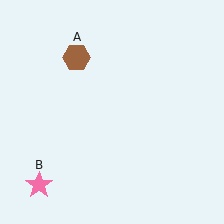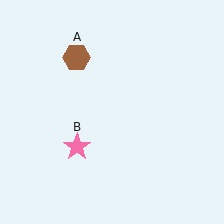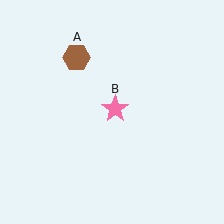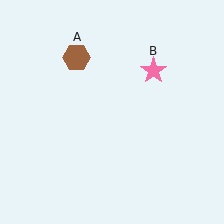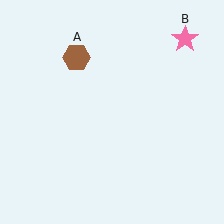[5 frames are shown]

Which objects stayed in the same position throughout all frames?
Brown hexagon (object A) remained stationary.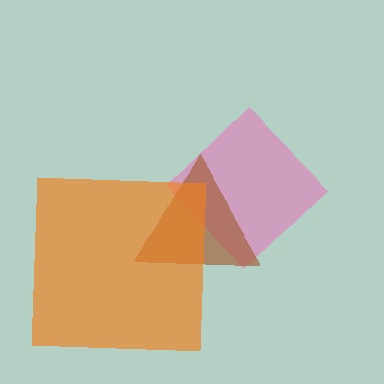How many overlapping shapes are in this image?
There are 3 overlapping shapes in the image.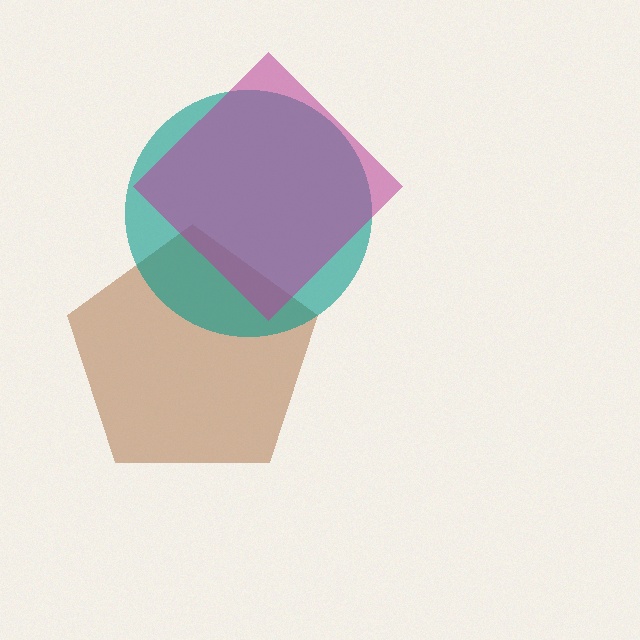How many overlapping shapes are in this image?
There are 3 overlapping shapes in the image.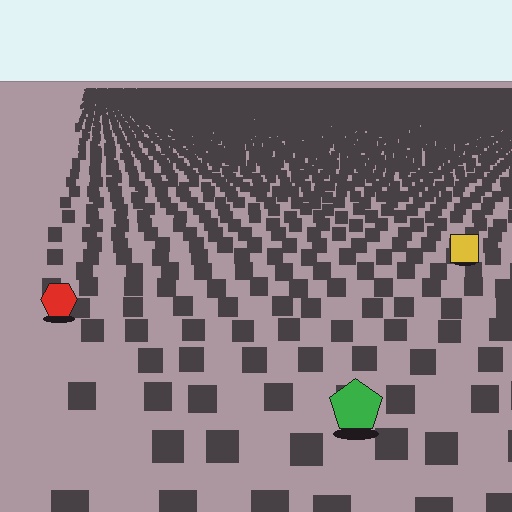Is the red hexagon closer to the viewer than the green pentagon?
No. The green pentagon is closer — you can tell from the texture gradient: the ground texture is coarser near it.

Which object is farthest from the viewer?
The yellow square is farthest from the viewer. It appears smaller and the ground texture around it is denser.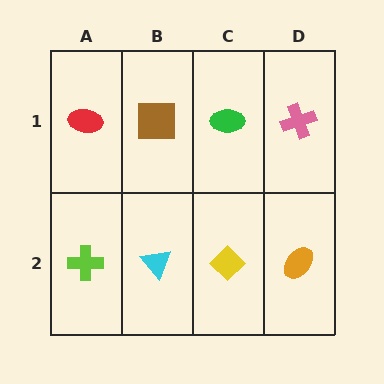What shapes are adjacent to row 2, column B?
A brown square (row 1, column B), a lime cross (row 2, column A), a yellow diamond (row 2, column C).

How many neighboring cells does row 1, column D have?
2.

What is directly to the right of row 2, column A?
A cyan triangle.